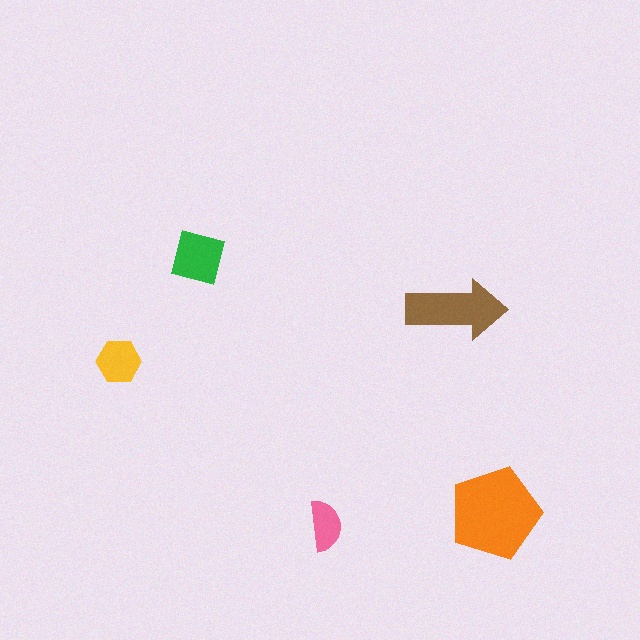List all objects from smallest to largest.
The pink semicircle, the yellow hexagon, the green square, the brown arrow, the orange pentagon.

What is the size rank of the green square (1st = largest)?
3rd.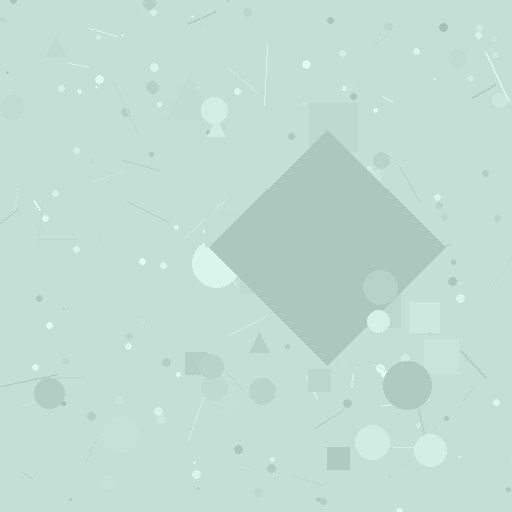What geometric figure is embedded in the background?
A diamond is embedded in the background.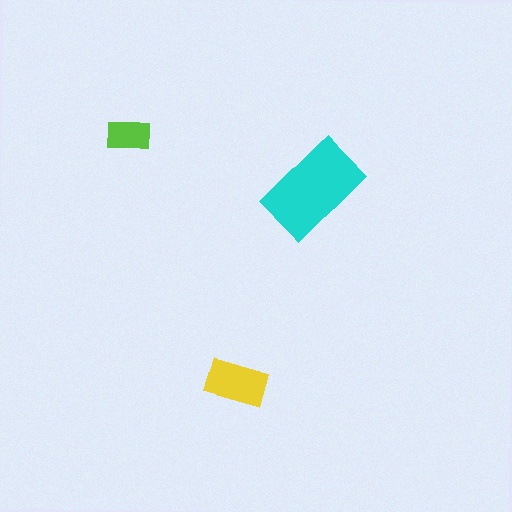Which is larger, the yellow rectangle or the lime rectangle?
The yellow one.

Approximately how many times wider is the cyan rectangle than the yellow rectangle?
About 1.5 times wider.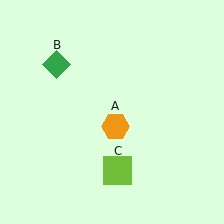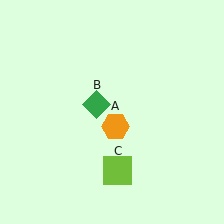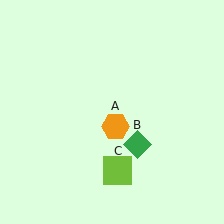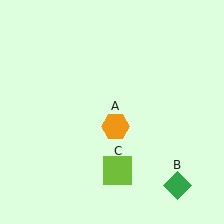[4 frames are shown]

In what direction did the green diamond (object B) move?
The green diamond (object B) moved down and to the right.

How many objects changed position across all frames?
1 object changed position: green diamond (object B).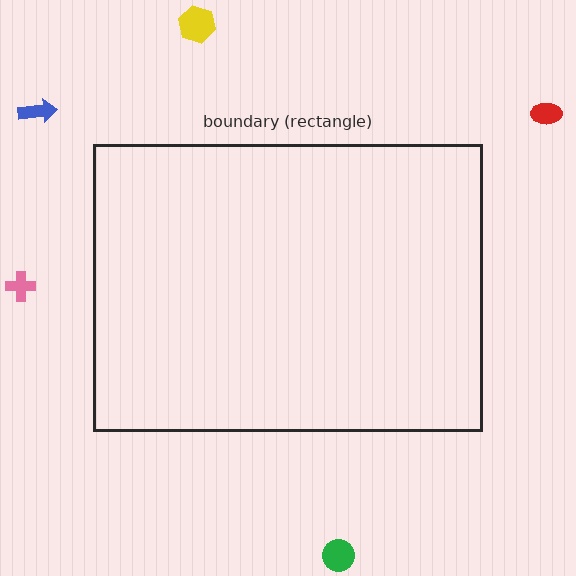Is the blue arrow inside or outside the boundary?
Outside.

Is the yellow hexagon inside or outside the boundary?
Outside.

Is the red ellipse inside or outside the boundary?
Outside.